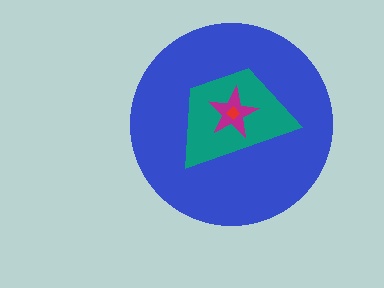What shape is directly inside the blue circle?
The teal trapezoid.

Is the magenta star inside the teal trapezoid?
Yes.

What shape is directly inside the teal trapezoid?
The magenta star.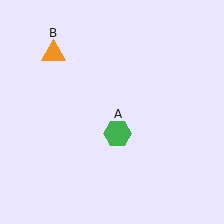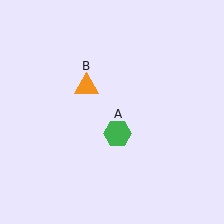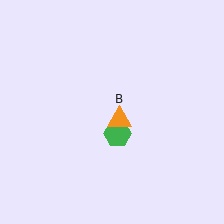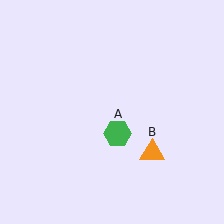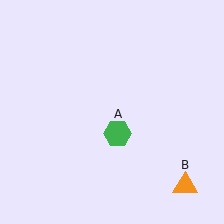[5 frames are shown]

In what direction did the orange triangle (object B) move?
The orange triangle (object B) moved down and to the right.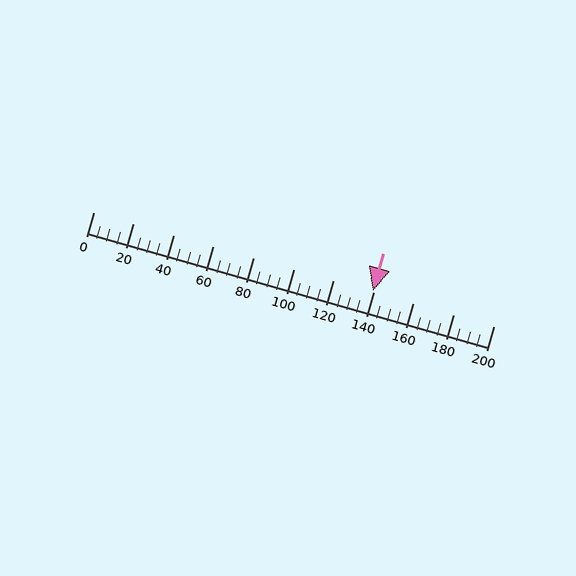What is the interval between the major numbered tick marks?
The major tick marks are spaced 20 units apart.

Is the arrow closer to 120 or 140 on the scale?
The arrow is closer to 140.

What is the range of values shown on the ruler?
The ruler shows values from 0 to 200.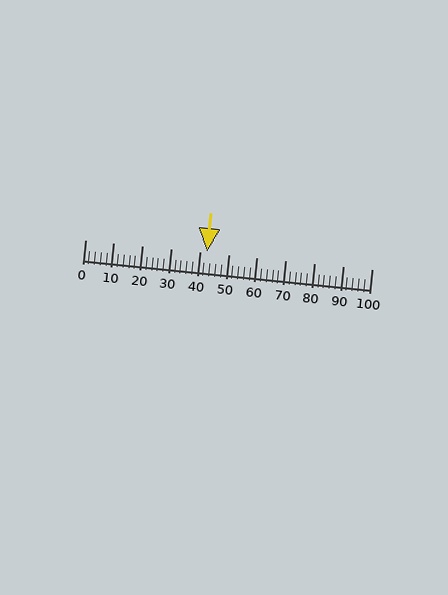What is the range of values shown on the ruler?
The ruler shows values from 0 to 100.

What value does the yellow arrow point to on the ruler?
The yellow arrow points to approximately 42.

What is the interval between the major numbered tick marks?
The major tick marks are spaced 10 units apart.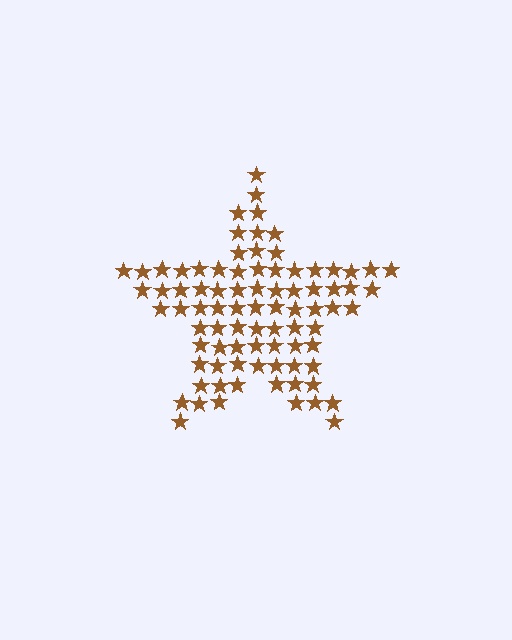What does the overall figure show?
The overall figure shows a star.